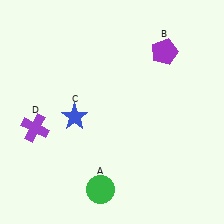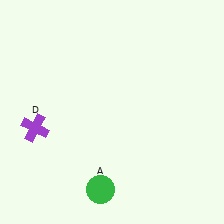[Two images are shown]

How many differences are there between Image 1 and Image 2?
There are 2 differences between the two images.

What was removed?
The blue star (C), the purple pentagon (B) were removed in Image 2.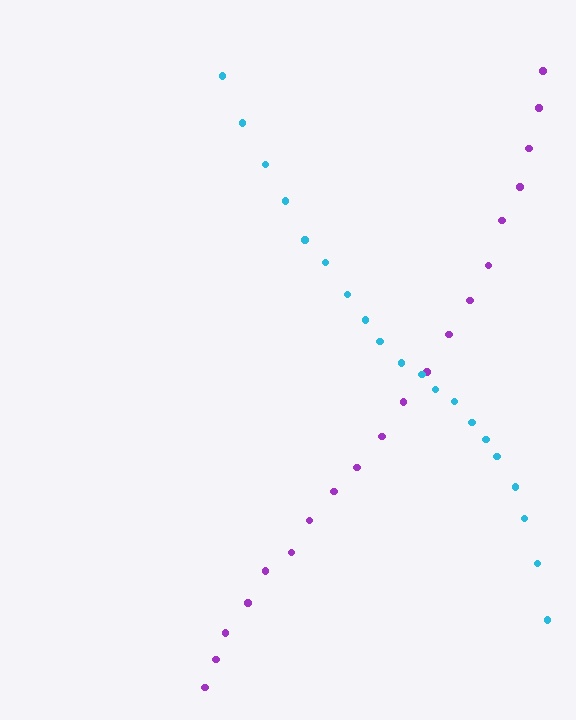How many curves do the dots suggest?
There are 2 distinct paths.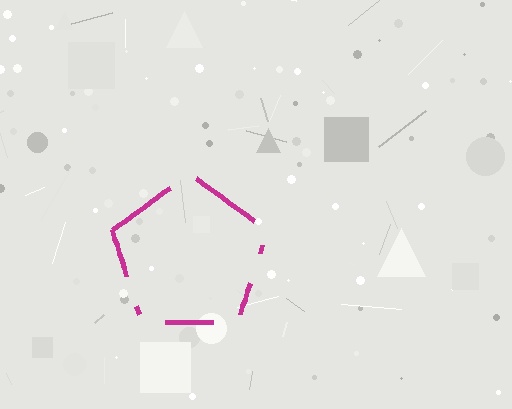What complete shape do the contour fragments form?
The contour fragments form a pentagon.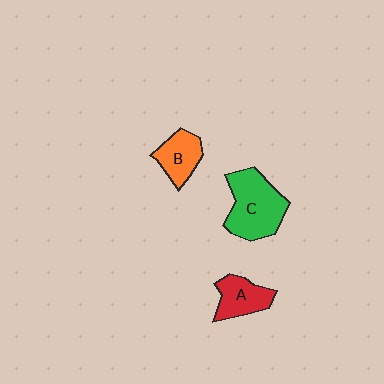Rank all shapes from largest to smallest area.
From largest to smallest: C (green), A (red), B (orange).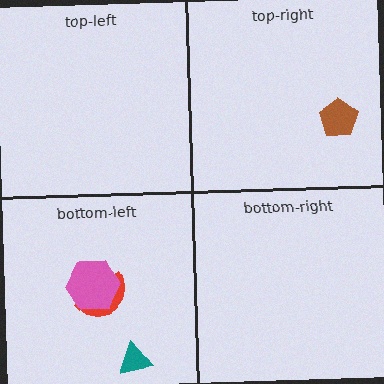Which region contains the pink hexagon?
The bottom-left region.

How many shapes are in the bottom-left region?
3.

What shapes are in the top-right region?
The brown pentagon.